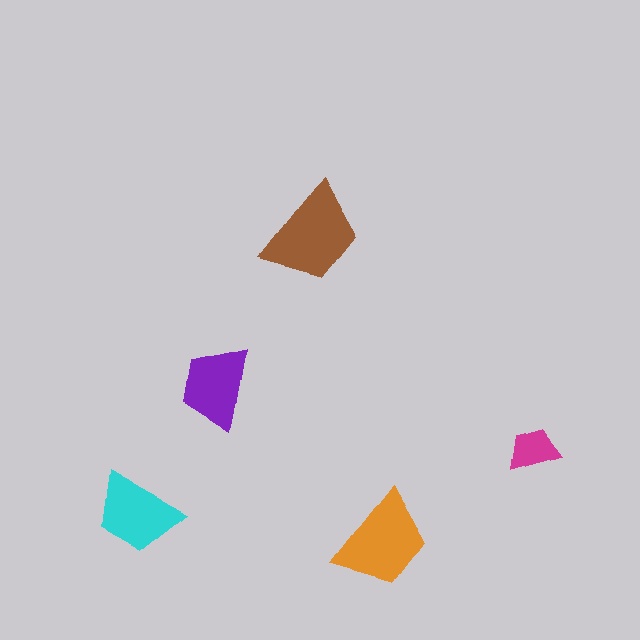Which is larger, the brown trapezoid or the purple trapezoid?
The brown one.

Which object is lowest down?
The orange trapezoid is bottommost.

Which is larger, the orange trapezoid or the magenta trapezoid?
The orange one.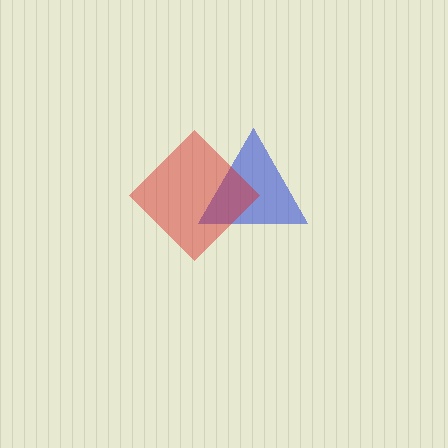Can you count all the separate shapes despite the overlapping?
Yes, there are 2 separate shapes.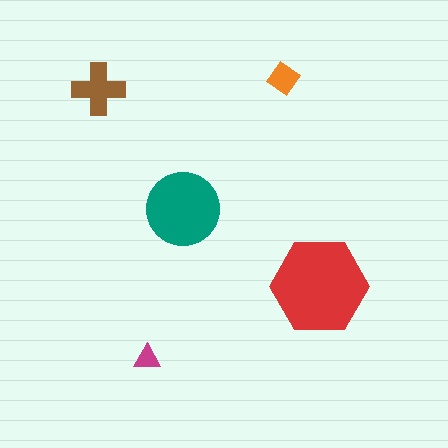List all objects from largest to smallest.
The red hexagon, the teal circle, the brown cross, the orange diamond, the magenta triangle.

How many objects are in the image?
There are 5 objects in the image.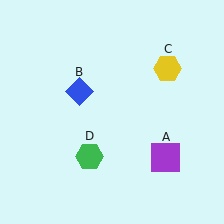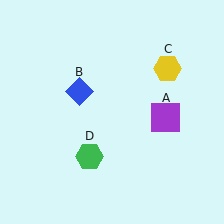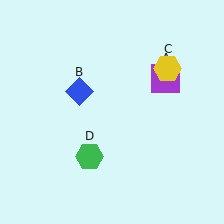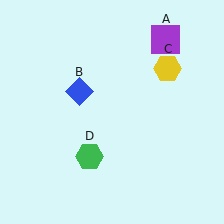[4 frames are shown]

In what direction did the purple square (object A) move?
The purple square (object A) moved up.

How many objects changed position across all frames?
1 object changed position: purple square (object A).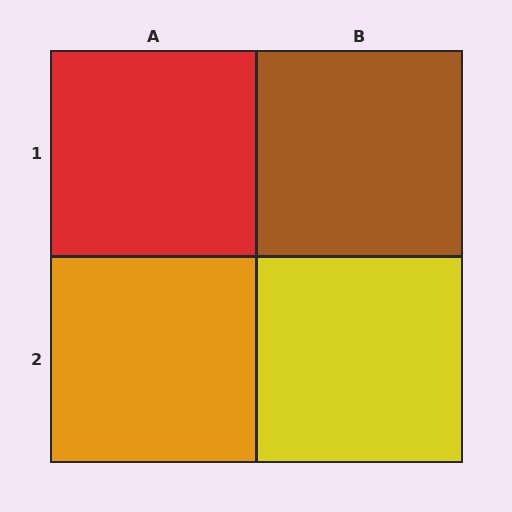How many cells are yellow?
1 cell is yellow.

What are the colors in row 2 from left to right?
Orange, yellow.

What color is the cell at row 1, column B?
Brown.